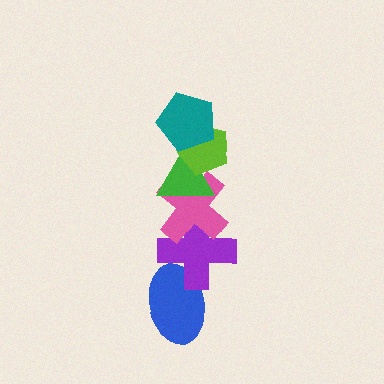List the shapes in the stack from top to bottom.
From top to bottom: the teal pentagon, the lime pentagon, the green triangle, the pink cross, the purple cross, the blue ellipse.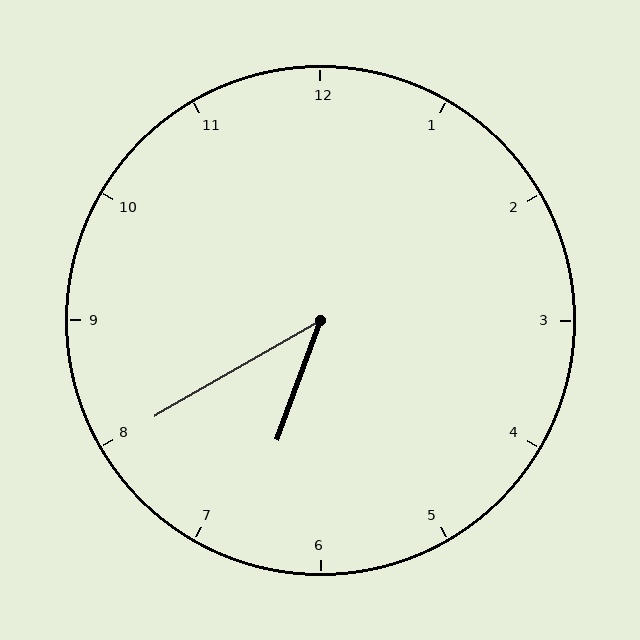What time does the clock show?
6:40.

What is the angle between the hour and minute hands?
Approximately 40 degrees.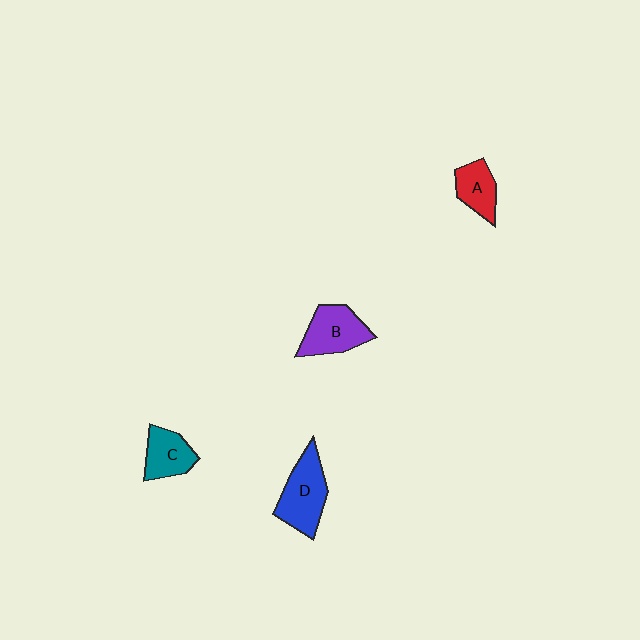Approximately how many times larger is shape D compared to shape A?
Approximately 1.6 times.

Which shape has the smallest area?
Shape A (red).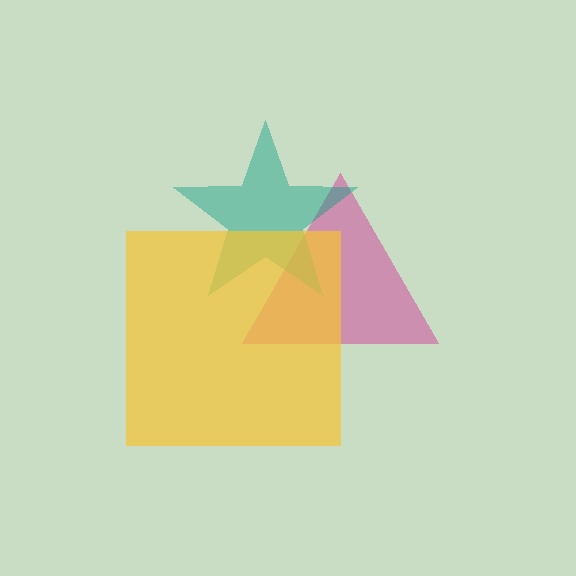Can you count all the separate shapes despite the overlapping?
Yes, there are 3 separate shapes.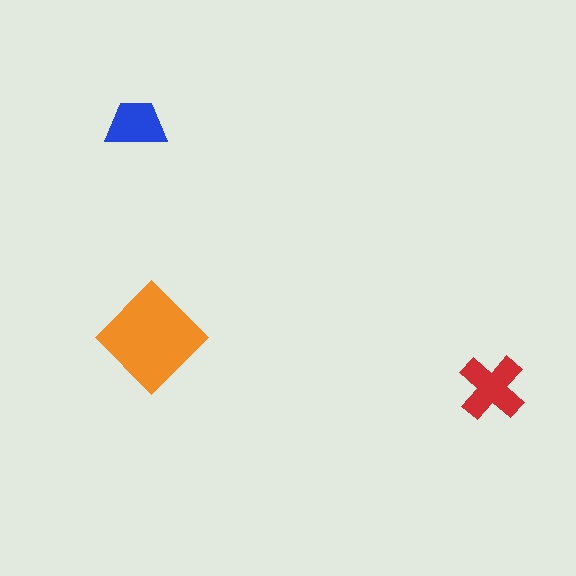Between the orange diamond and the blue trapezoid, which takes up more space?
The orange diamond.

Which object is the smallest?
The blue trapezoid.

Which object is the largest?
The orange diamond.